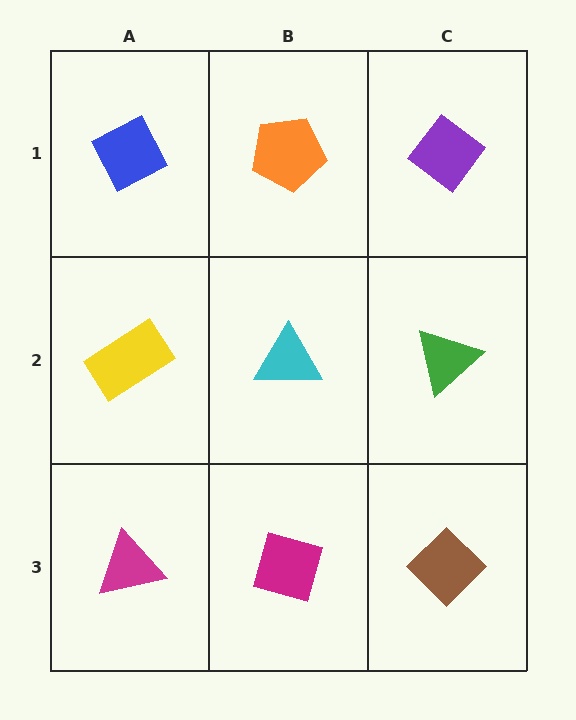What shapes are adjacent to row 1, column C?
A green triangle (row 2, column C), an orange pentagon (row 1, column B).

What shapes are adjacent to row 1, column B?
A cyan triangle (row 2, column B), a blue diamond (row 1, column A), a purple diamond (row 1, column C).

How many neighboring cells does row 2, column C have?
3.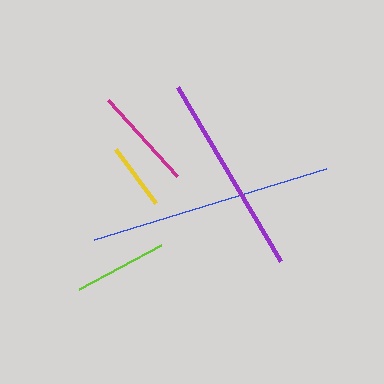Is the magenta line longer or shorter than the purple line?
The purple line is longer than the magenta line.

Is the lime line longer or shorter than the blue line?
The blue line is longer than the lime line.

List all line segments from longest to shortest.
From longest to shortest: blue, purple, magenta, lime, yellow.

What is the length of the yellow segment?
The yellow segment is approximately 67 pixels long.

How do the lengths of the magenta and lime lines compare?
The magenta and lime lines are approximately the same length.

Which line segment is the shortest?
The yellow line is the shortest at approximately 67 pixels.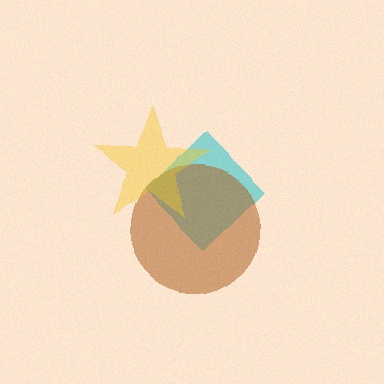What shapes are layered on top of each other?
The layered shapes are: a cyan diamond, a brown circle, a yellow star.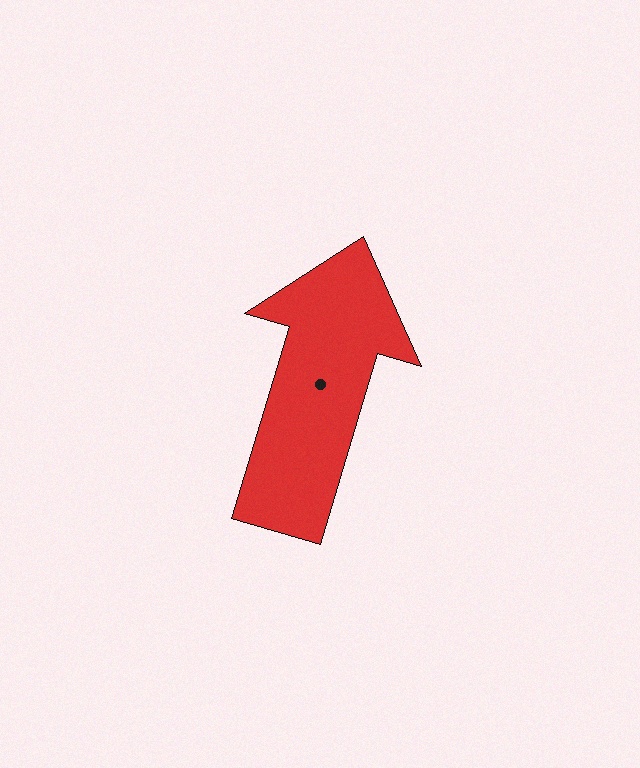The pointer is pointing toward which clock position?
Roughly 1 o'clock.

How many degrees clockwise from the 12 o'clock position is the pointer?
Approximately 17 degrees.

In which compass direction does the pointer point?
North.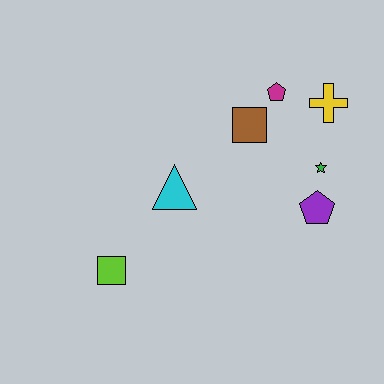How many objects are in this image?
There are 7 objects.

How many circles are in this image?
There are no circles.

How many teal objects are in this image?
There are no teal objects.